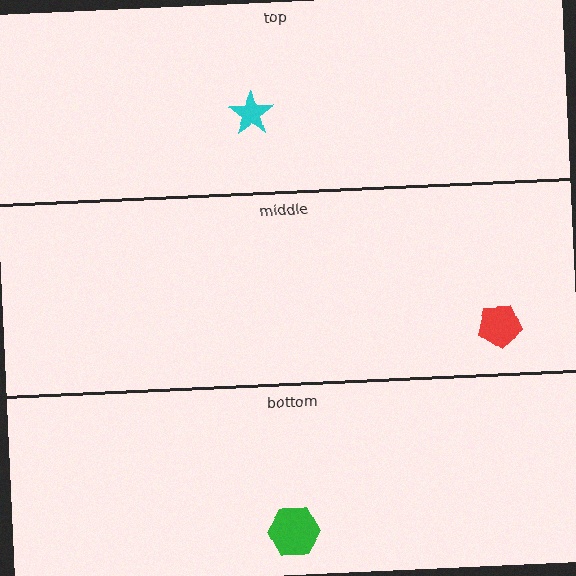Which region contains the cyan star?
The top region.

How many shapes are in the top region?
1.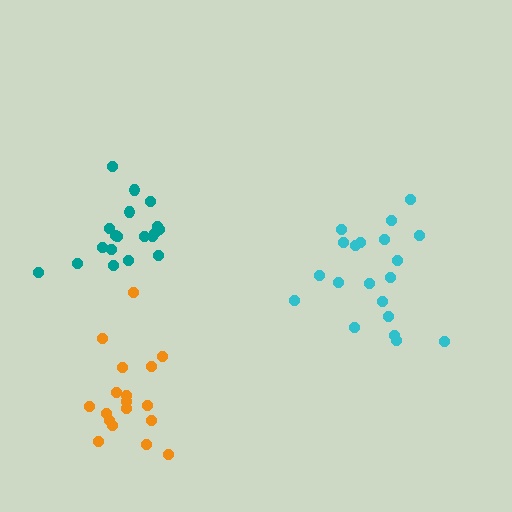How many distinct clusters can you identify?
There are 3 distinct clusters.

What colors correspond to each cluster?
The clusters are colored: cyan, orange, teal.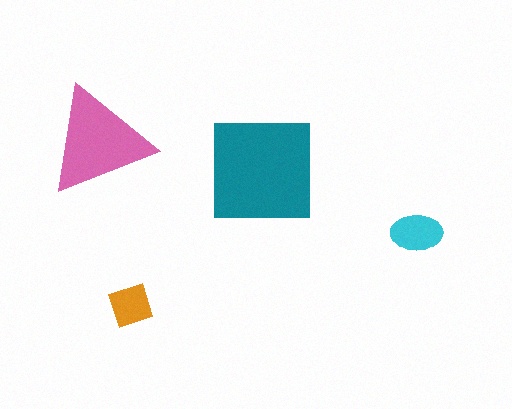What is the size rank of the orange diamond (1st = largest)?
4th.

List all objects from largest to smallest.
The teal square, the pink triangle, the cyan ellipse, the orange diamond.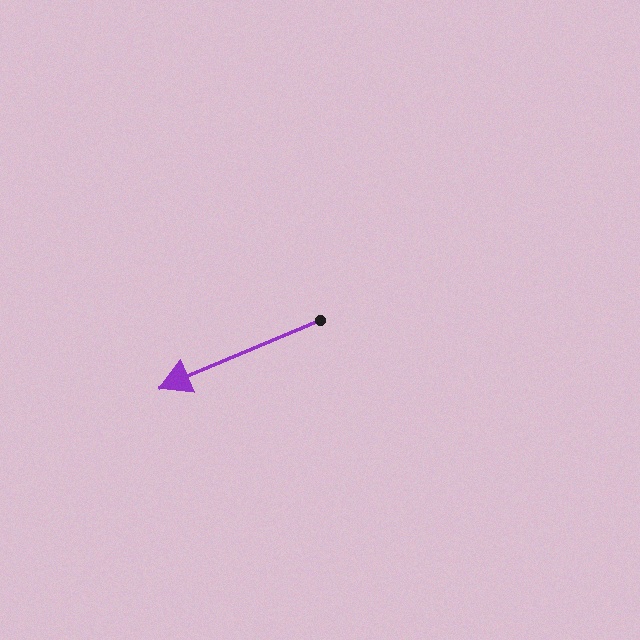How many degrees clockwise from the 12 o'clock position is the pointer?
Approximately 247 degrees.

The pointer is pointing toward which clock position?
Roughly 8 o'clock.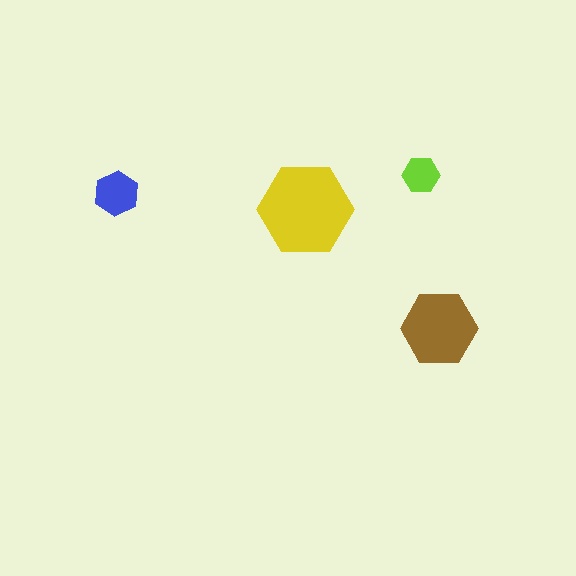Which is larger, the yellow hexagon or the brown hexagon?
The yellow one.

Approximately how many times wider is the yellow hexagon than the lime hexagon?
About 2.5 times wider.